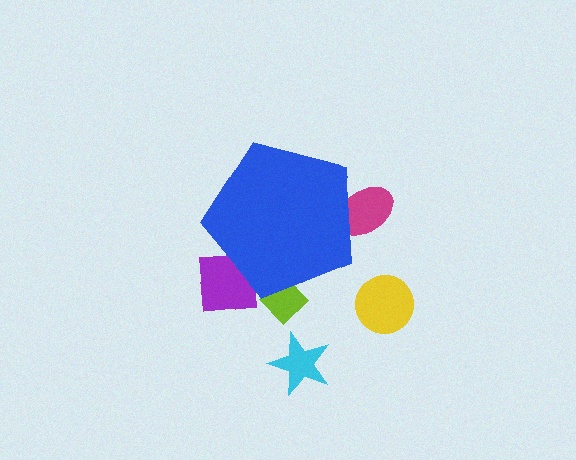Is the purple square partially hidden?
Yes, the purple square is partially hidden behind the blue pentagon.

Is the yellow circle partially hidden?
No, the yellow circle is fully visible.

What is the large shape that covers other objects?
A blue pentagon.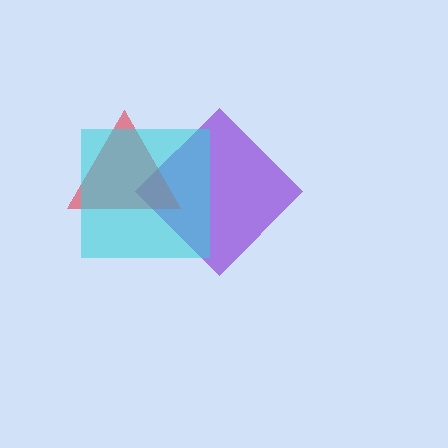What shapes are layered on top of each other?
The layered shapes are: a purple diamond, a red triangle, a cyan square.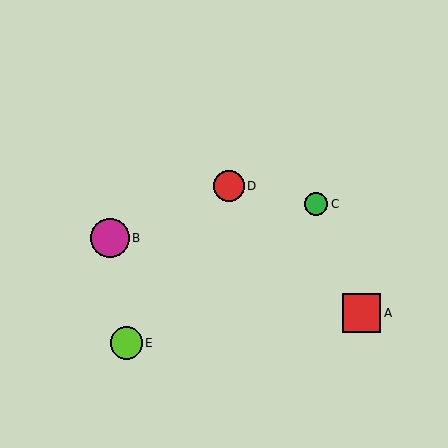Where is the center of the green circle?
The center of the green circle is at (316, 204).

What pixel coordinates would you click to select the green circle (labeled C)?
Click at (316, 204) to select the green circle C.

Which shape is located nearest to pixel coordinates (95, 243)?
The magenta circle (labeled B) at (110, 238) is nearest to that location.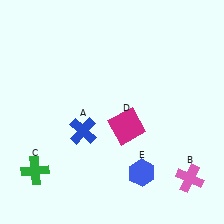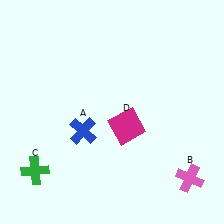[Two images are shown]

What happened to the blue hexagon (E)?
The blue hexagon (E) was removed in Image 2. It was in the bottom-right area of Image 1.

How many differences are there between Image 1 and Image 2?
There is 1 difference between the two images.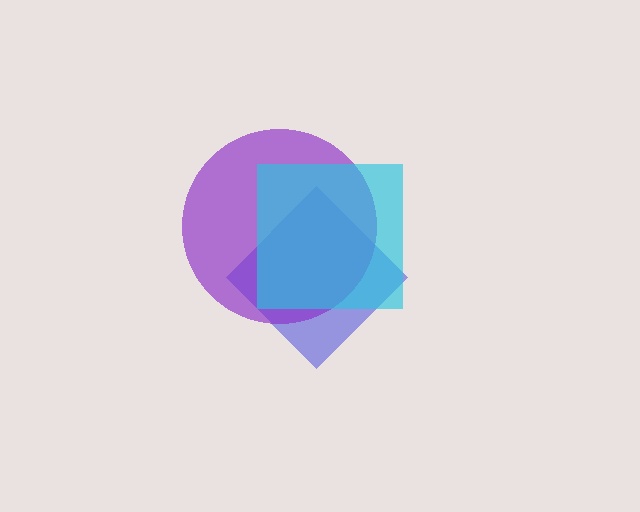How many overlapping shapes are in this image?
There are 3 overlapping shapes in the image.